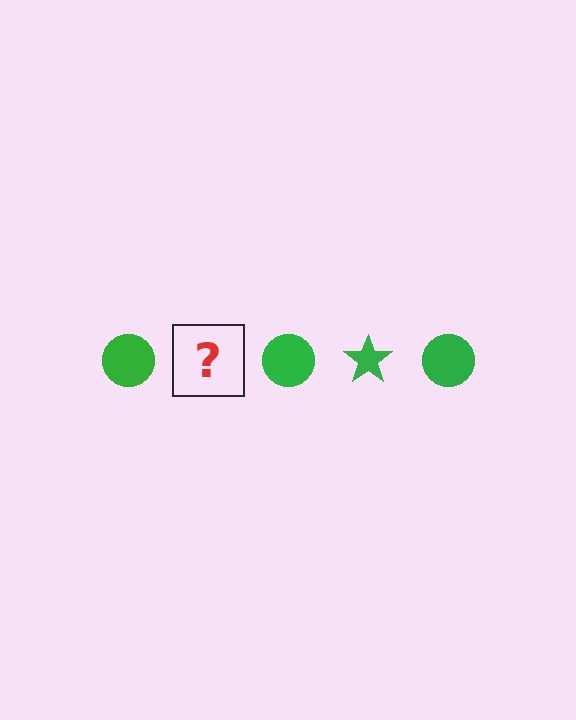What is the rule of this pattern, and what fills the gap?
The rule is that the pattern cycles through circle, star shapes in green. The gap should be filled with a green star.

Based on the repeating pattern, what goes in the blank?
The blank should be a green star.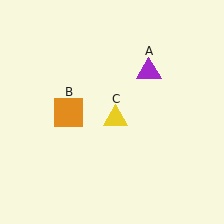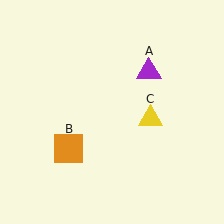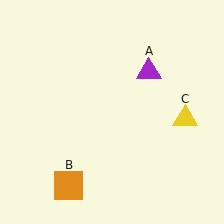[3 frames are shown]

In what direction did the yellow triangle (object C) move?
The yellow triangle (object C) moved right.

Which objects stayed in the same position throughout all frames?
Purple triangle (object A) remained stationary.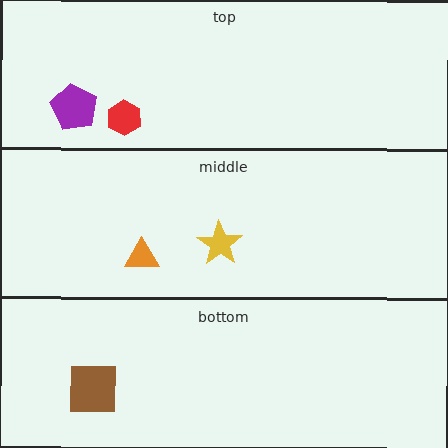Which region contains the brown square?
The bottom region.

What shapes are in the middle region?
The yellow star, the orange triangle.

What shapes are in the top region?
The purple pentagon, the red hexagon.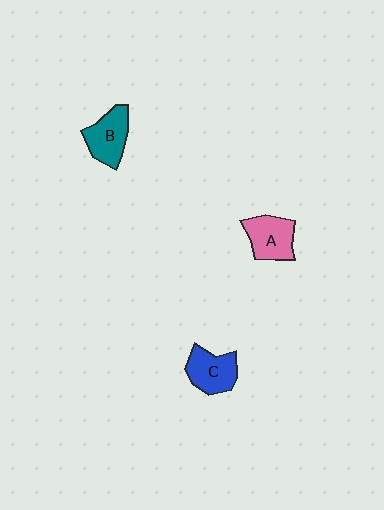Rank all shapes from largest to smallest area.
From largest to smallest: A (pink), B (teal), C (blue).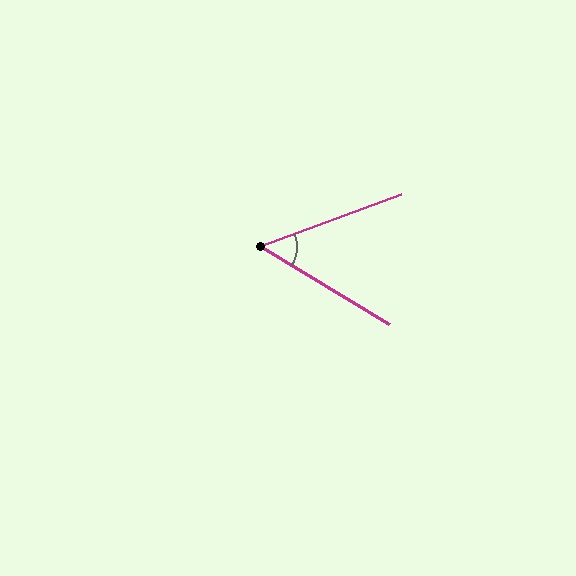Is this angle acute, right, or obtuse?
It is acute.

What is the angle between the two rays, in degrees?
Approximately 52 degrees.